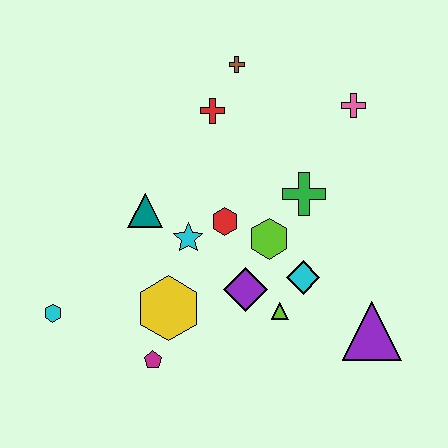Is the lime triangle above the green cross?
No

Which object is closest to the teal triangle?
The cyan star is closest to the teal triangle.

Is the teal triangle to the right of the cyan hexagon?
Yes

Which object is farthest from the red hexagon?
The cyan hexagon is farthest from the red hexagon.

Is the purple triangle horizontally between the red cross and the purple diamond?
No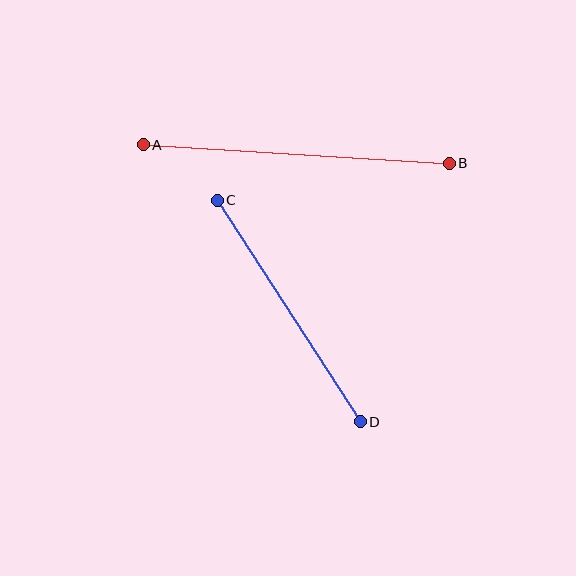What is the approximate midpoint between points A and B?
The midpoint is at approximately (296, 154) pixels.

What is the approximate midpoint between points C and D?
The midpoint is at approximately (289, 311) pixels.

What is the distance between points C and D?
The distance is approximately 264 pixels.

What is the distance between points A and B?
The distance is approximately 306 pixels.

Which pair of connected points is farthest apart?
Points A and B are farthest apart.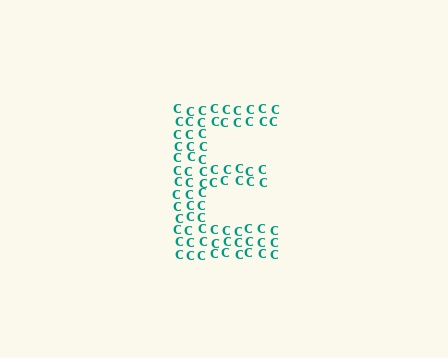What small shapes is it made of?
It is made of small letter C's.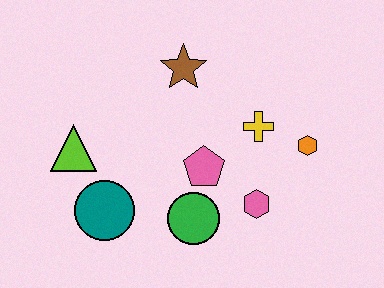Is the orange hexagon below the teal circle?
No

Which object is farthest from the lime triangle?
The orange hexagon is farthest from the lime triangle.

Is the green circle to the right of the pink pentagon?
No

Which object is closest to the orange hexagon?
The yellow cross is closest to the orange hexagon.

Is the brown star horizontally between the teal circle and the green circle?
Yes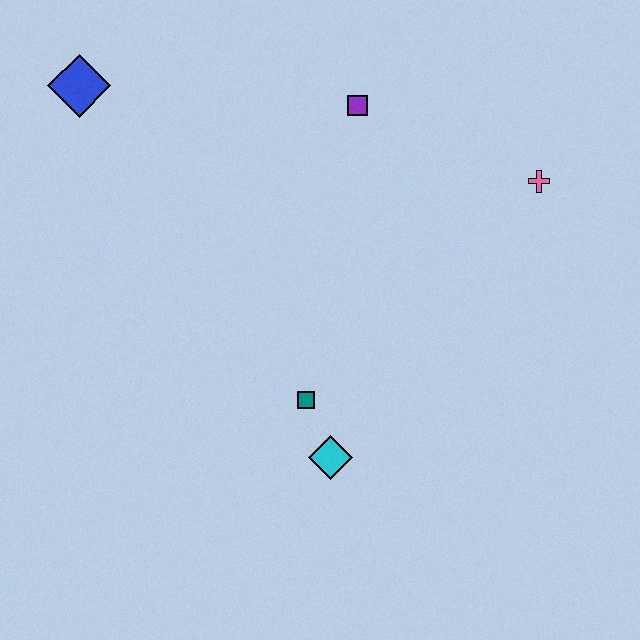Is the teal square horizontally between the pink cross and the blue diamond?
Yes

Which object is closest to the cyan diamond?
The teal square is closest to the cyan diamond.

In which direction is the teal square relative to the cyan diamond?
The teal square is above the cyan diamond.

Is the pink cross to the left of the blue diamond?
No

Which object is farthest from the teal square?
The blue diamond is farthest from the teal square.